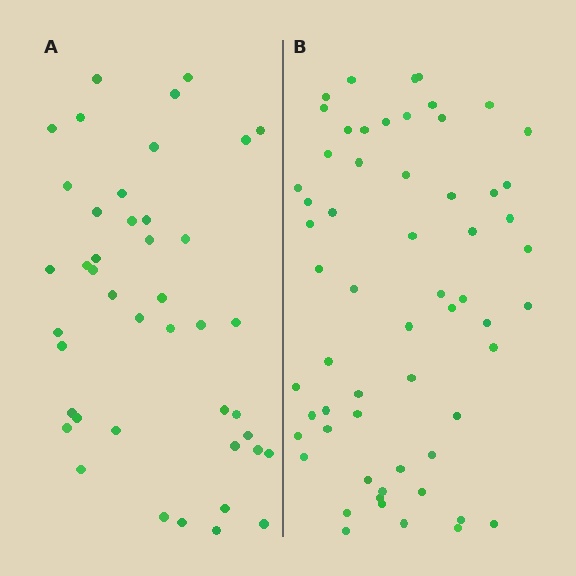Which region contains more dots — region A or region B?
Region B (the right region) has more dots.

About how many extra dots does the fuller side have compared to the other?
Region B has approximately 15 more dots than region A.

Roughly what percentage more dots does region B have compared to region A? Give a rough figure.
About 40% more.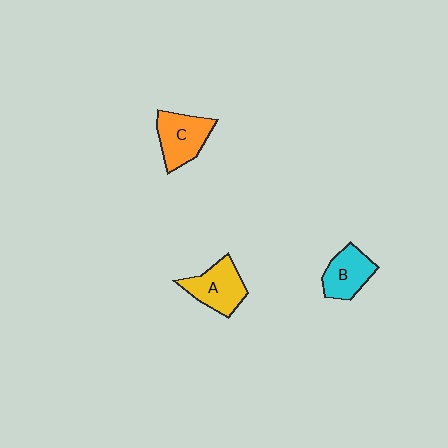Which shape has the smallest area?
Shape B (cyan).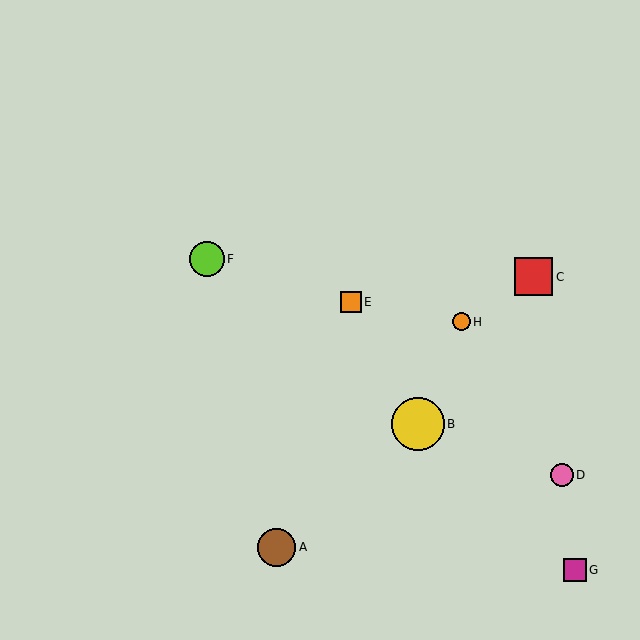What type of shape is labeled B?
Shape B is a yellow circle.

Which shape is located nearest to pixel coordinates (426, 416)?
The yellow circle (labeled B) at (418, 424) is nearest to that location.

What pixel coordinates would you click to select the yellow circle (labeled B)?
Click at (418, 424) to select the yellow circle B.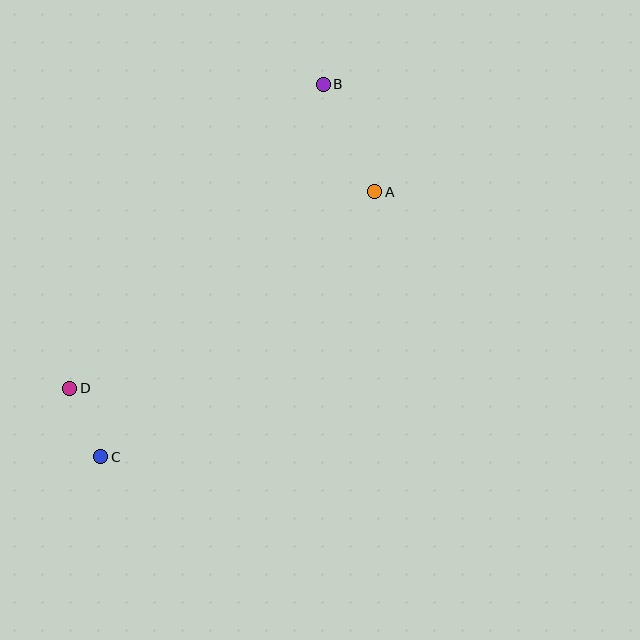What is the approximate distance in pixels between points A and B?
The distance between A and B is approximately 119 pixels.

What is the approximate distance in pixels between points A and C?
The distance between A and C is approximately 381 pixels.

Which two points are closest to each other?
Points C and D are closest to each other.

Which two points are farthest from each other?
Points B and C are farthest from each other.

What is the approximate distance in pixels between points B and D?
The distance between B and D is approximately 396 pixels.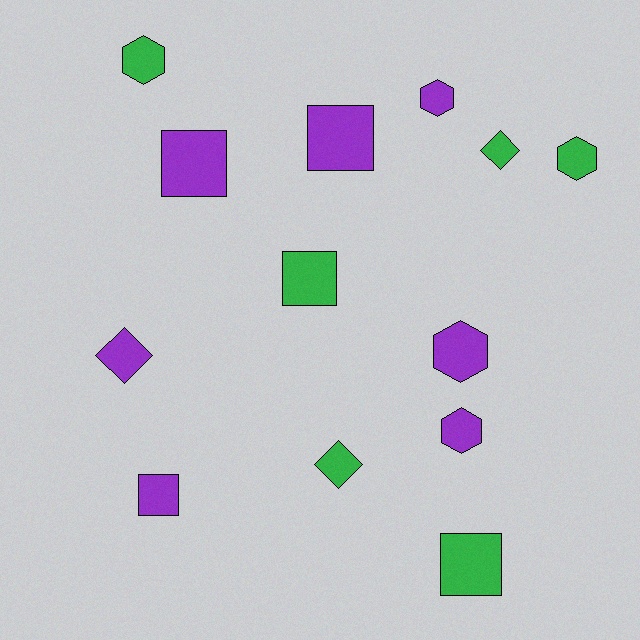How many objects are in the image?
There are 13 objects.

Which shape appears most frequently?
Hexagon, with 5 objects.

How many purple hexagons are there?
There are 3 purple hexagons.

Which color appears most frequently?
Purple, with 7 objects.